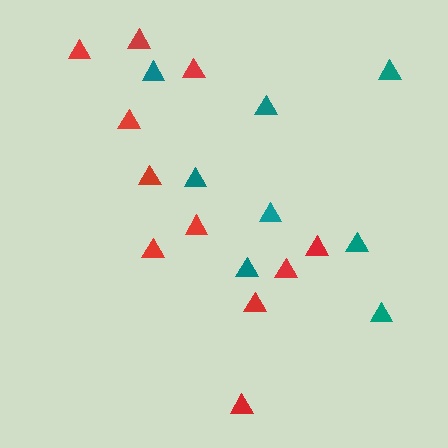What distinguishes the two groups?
There are 2 groups: one group of teal triangles (8) and one group of red triangles (11).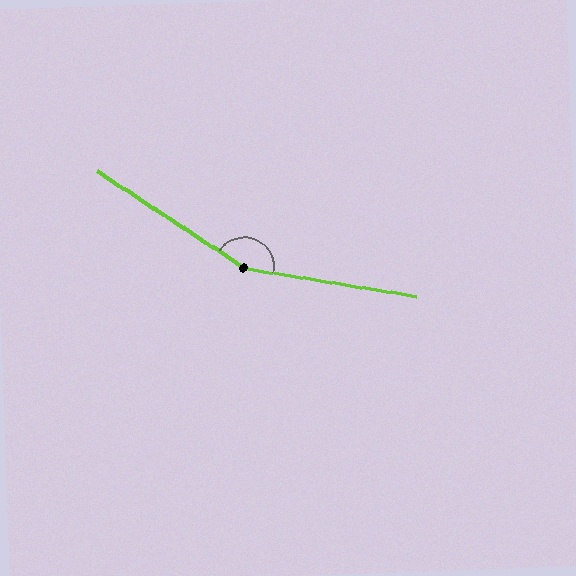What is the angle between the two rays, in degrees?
Approximately 156 degrees.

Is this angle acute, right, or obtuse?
It is obtuse.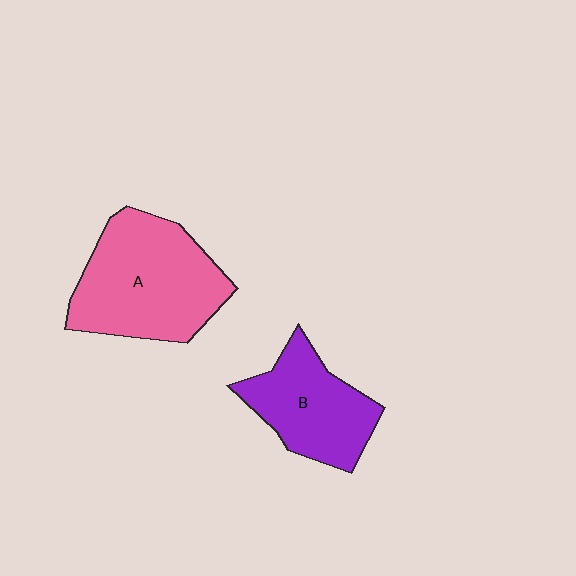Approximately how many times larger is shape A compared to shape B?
Approximately 1.4 times.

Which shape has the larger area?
Shape A (pink).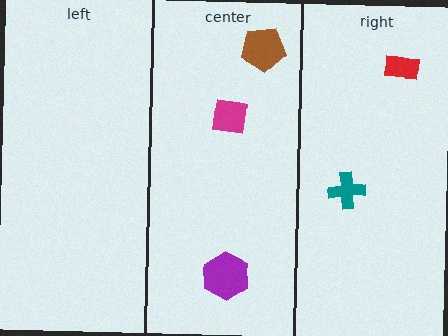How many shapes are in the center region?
3.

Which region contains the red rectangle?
The right region.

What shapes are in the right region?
The red rectangle, the teal cross.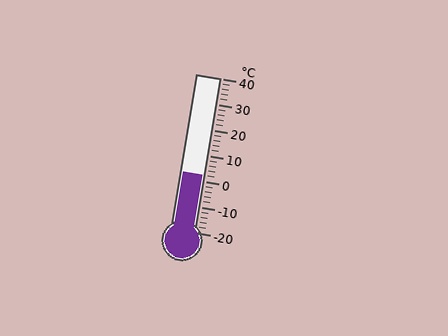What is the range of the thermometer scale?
The thermometer scale ranges from -20°C to 40°C.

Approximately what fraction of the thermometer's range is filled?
The thermometer is filled to approximately 35% of its range.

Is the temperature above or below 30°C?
The temperature is below 30°C.